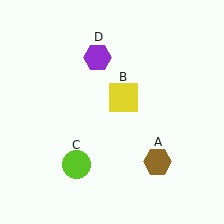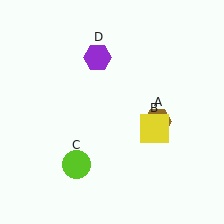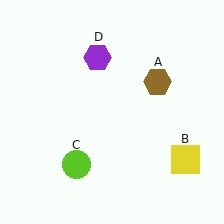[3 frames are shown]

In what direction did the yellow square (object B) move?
The yellow square (object B) moved down and to the right.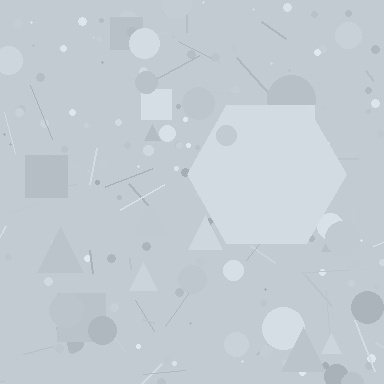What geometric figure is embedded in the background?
A hexagon is embedded in the background.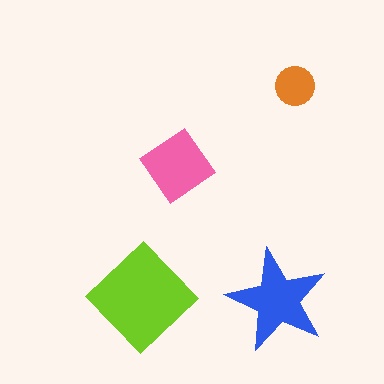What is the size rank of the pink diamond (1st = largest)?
3rd.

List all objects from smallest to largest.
The orange circle, the pink diamond, the blue star, the lime diamond.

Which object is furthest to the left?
The lime diamond is leftmost.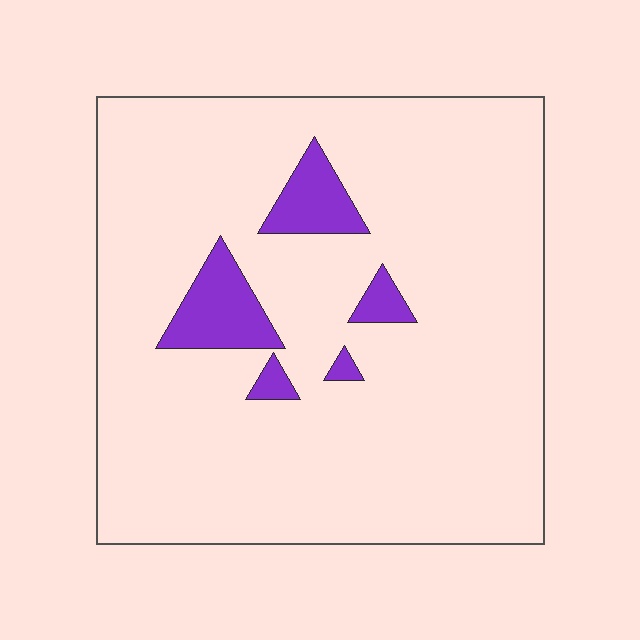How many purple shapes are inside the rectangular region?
5.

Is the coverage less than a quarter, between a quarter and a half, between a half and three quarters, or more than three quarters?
Less than a quarter.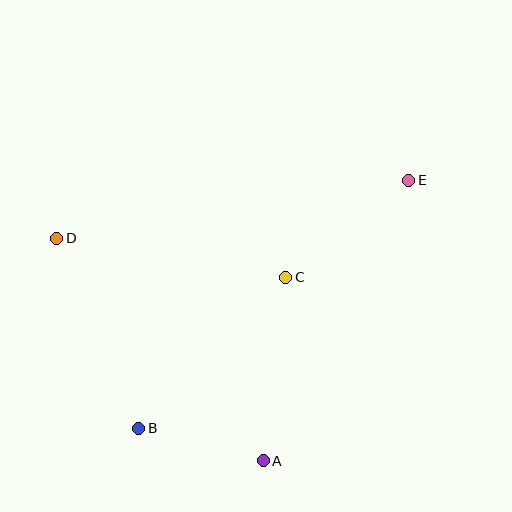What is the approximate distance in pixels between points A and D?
The distance between A and D is approximately 304 pixels.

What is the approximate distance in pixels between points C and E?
The distance between C and E is approximately 157 pixels.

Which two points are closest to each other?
Points A and B are closest to each other.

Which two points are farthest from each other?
Points B and E are farthest from each other.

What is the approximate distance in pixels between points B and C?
The distance between B and C is approximately 211 pixels.